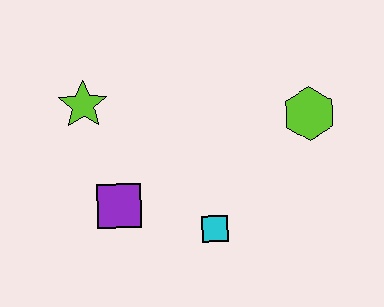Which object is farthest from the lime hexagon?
The lime star is farthest from the lime hexagon.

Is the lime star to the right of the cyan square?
No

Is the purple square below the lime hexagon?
Yes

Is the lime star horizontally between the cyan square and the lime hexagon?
No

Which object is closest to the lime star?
The purple square is closest to the lime star.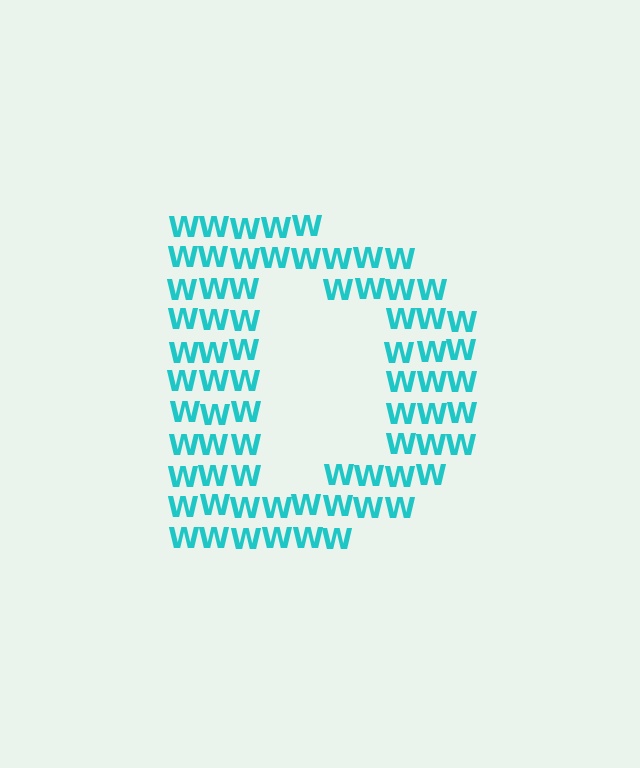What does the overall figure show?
The overall figure shows the letter D.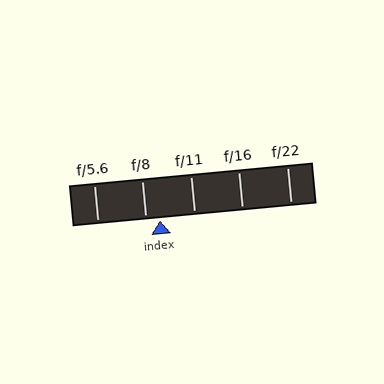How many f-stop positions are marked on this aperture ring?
There are 5 f-stop positions marked.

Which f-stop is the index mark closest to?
The index mark is closest to f/8.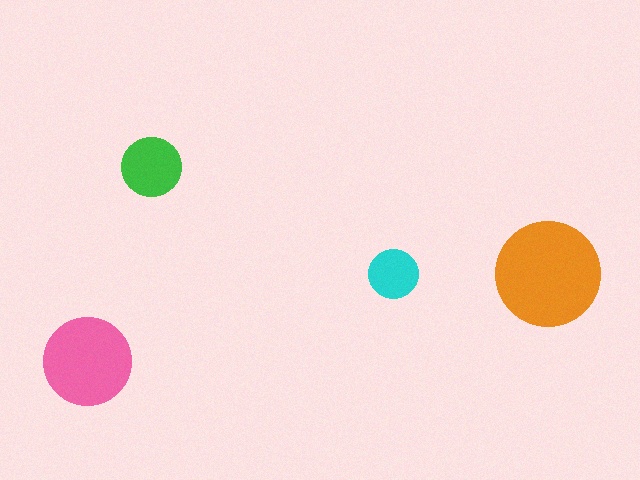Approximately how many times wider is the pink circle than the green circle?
About 1.5 times wider.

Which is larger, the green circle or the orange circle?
The orange one.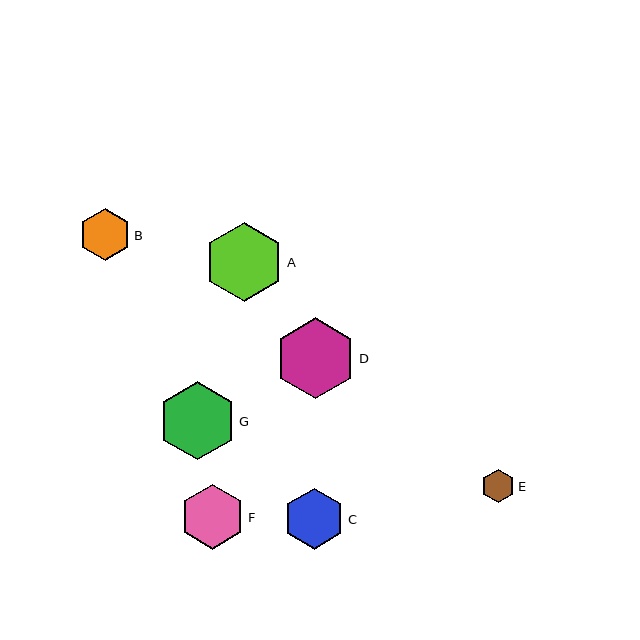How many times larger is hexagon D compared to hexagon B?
Hexagon D is approximately 1.5 times the size of hexagon B.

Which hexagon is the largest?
Hexagon D is the largest with a size of approximately 81 pixels.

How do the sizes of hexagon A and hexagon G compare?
Hexagon A and hexagon G are approximately the same size.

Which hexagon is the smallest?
Hexagon E is the smallest with a size of approximately 33 pixels.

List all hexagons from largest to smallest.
From largest to smallest: D, A, G, F, C, B, E.